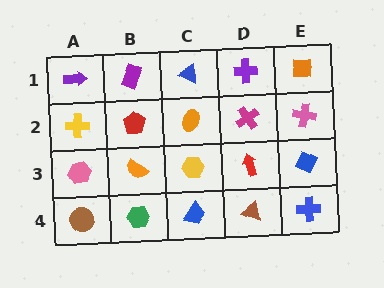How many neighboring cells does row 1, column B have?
3.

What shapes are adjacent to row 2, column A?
A purple arrow (row 1, column A), a pink hexagon (row 3, column A), a red pentagon (row 2, column B).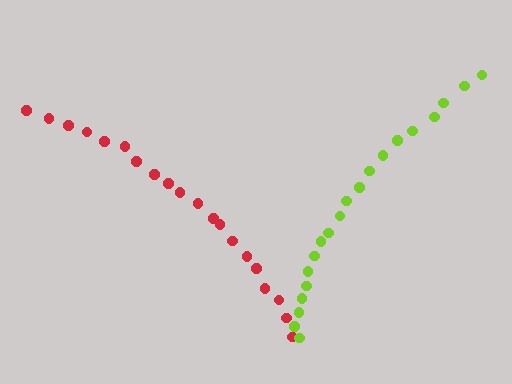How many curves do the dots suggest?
There are 2 distinct paths.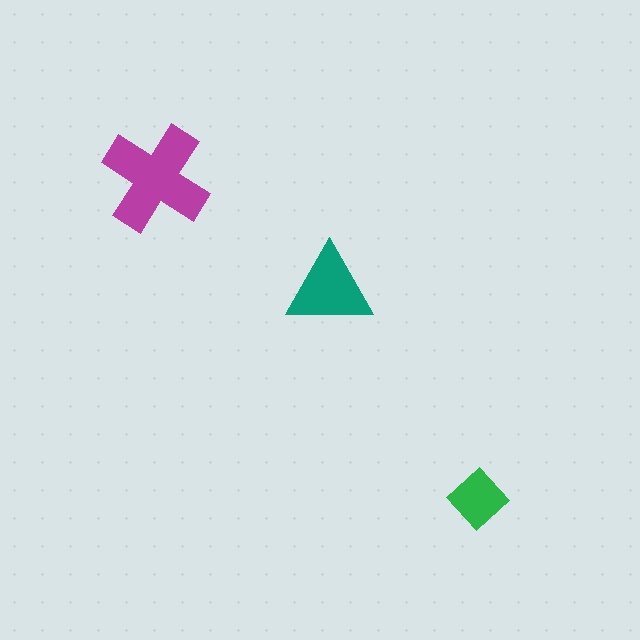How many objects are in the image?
There are 3 objects in the image.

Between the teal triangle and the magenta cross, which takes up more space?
The magenta cross.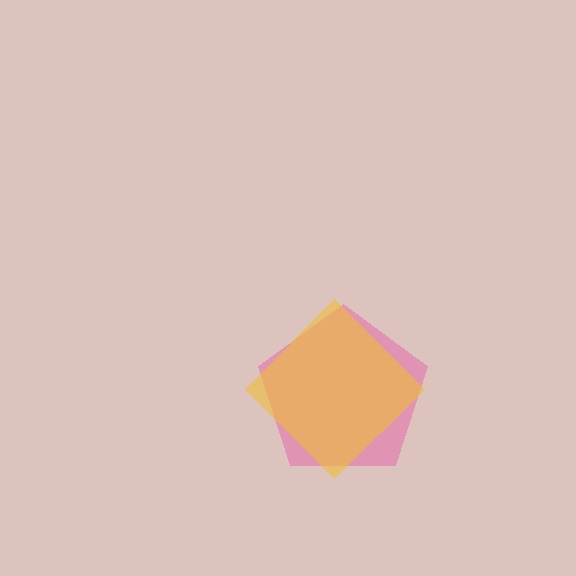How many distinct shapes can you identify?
There are 2 distinct shapes: a pink pentagon, a yellow diamond.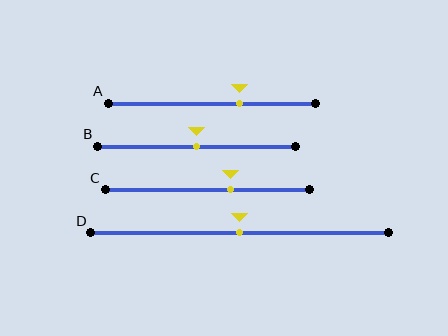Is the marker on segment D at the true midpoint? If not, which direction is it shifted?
Yes, the marker on segment D is at the true midpoint.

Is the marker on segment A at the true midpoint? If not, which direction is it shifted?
No, the marker on segment A is shifted to the right by about 13% of the segment length.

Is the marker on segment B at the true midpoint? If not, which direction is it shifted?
Yes, the marker on segment B is at the true midpoint.